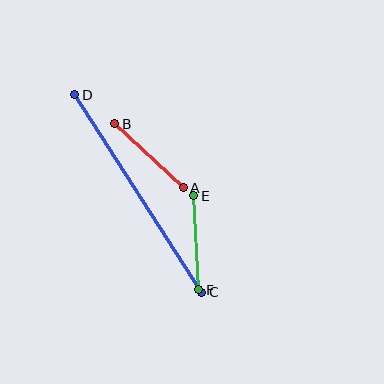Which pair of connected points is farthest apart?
Points C and D are farthest apart.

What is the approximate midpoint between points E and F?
The midpoint is at approximately (196, 243) pixels.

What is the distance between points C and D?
The distance is approximately 235 pixels.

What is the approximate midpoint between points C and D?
The midpoint is at approximately (138, 194) pixels.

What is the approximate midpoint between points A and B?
The midpoint is at approximately (149, 156) pixels.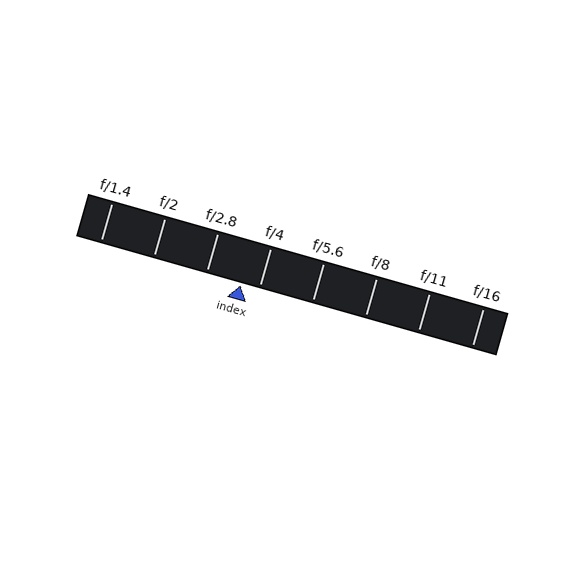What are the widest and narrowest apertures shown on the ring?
The widest aperture shown is f/1.4 and the narrowest is f/16.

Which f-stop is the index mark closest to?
The index mark is closest to f/4.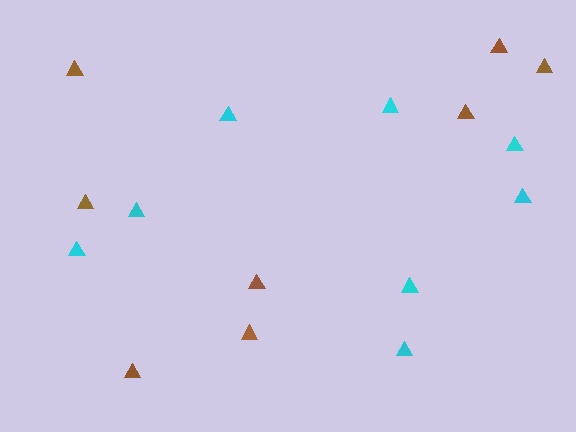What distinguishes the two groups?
There are 2 groups: one group of brown triangles (8) and one group of cyan triangles (8).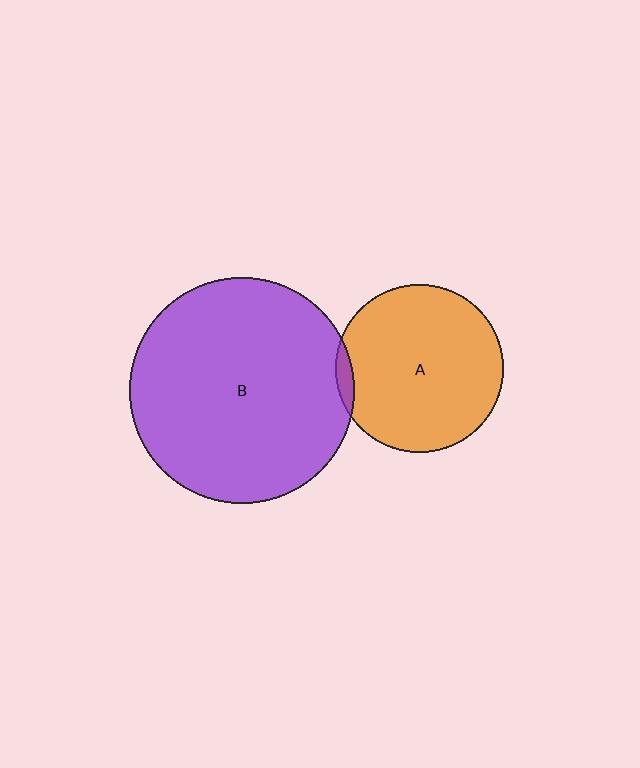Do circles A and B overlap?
Yes.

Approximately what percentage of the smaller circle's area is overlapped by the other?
Approximately 5%.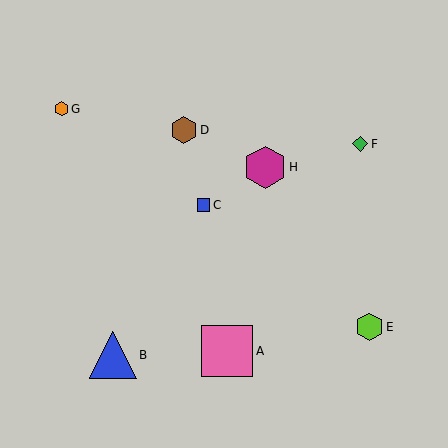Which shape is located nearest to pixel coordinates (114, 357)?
The blue triangle (labeled B) at (113, 355) is nearest to that location.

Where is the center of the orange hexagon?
The center of the orange hexagon is at (62, 109).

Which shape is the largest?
The pink square (labeled A) is the largest.